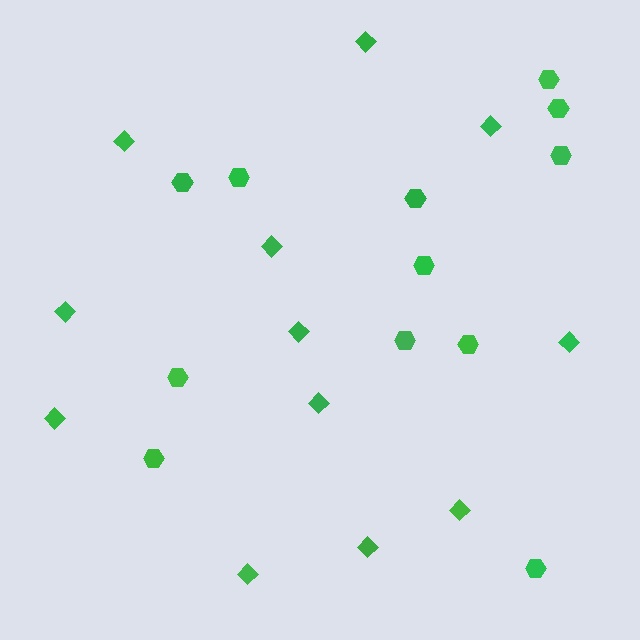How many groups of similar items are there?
There are 2 groups: one group of diamonds (12) and one group of hexagons (12).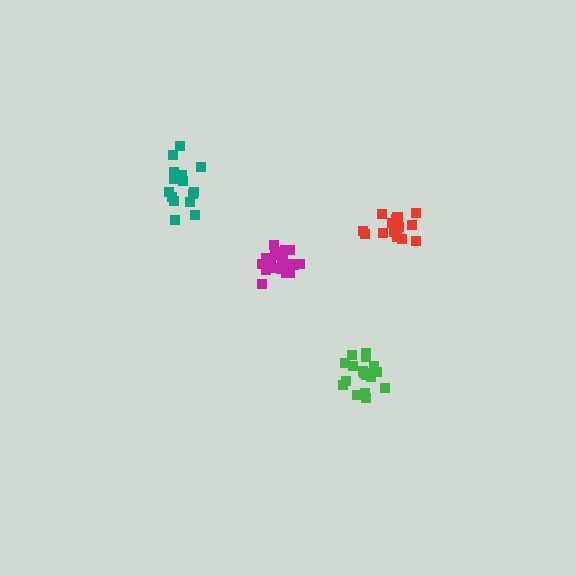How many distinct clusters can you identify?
There are 4 distinct clusters.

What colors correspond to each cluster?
The clusters are colored: magenta, red, green, teal.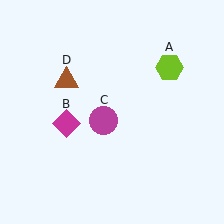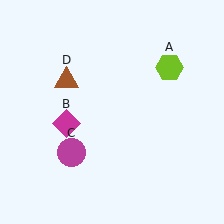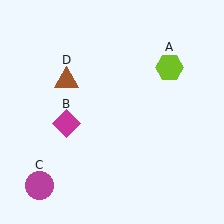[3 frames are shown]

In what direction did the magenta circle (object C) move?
The magenta circle (object C) moved down and to the left.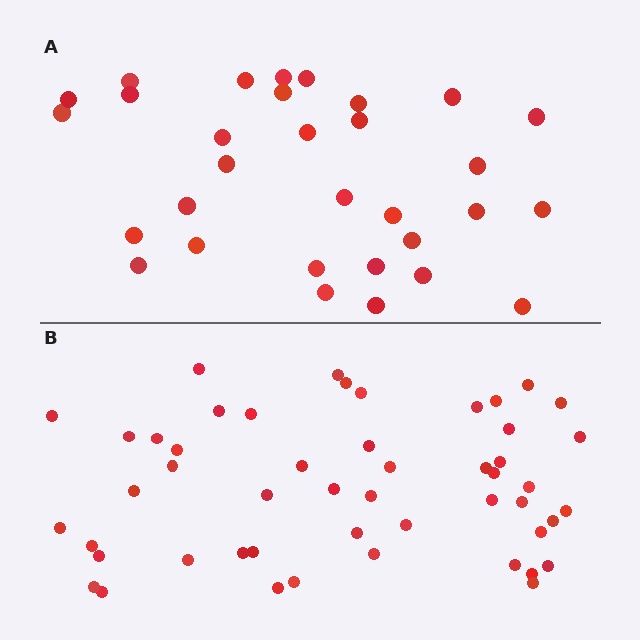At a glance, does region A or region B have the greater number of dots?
Region B (the bottom region) has more dots.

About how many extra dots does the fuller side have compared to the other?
Region B has approximately 20 more dots than region A.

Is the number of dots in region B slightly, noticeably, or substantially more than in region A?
Region B has substantially more. The ratio is roughly 1.6 to 1.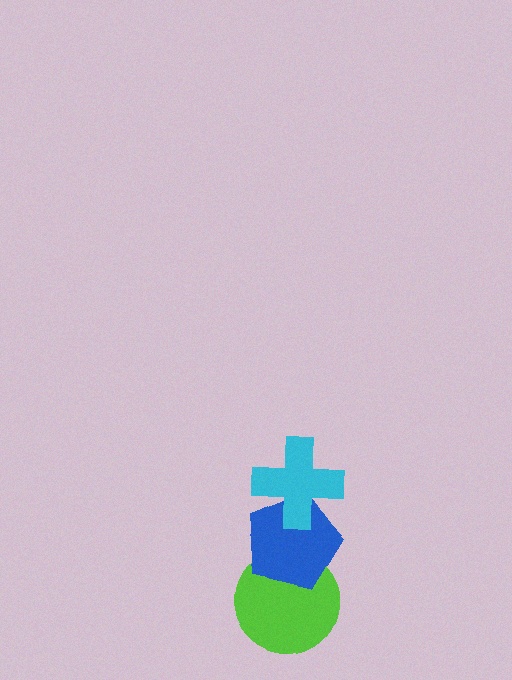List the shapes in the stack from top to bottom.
From top to bottom: the cyan cross, the blue pentagon, the lime circle.